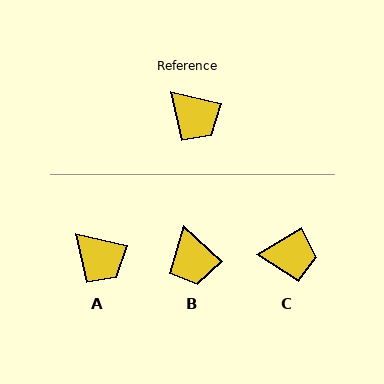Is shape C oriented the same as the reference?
No, it is off by about 44 degrees.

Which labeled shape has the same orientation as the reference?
A.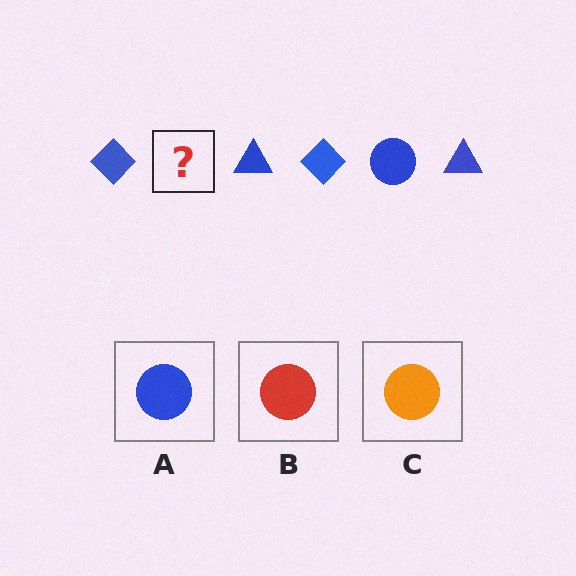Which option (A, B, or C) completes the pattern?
A.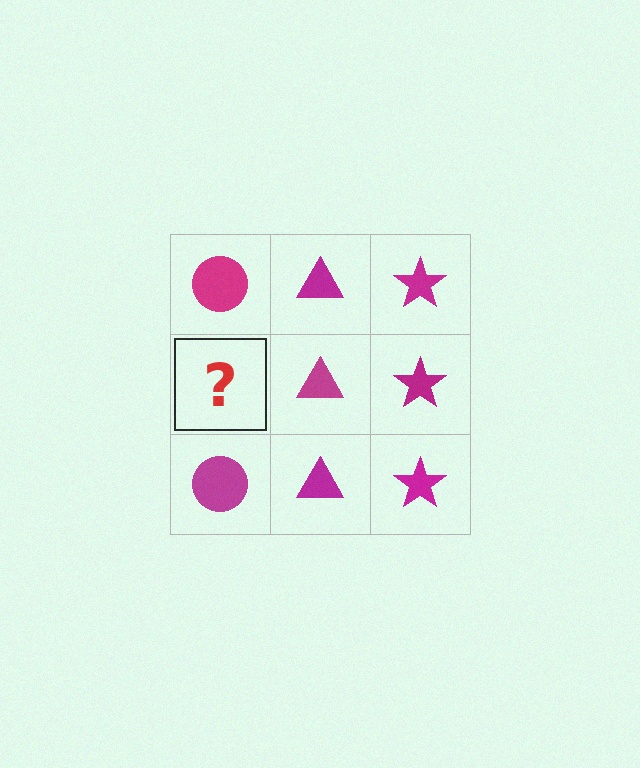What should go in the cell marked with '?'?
The missing cell should contain a magenta circle.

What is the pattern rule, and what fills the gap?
The rule is that each column has a consistent shape. The gap should be filled with a magenta circle.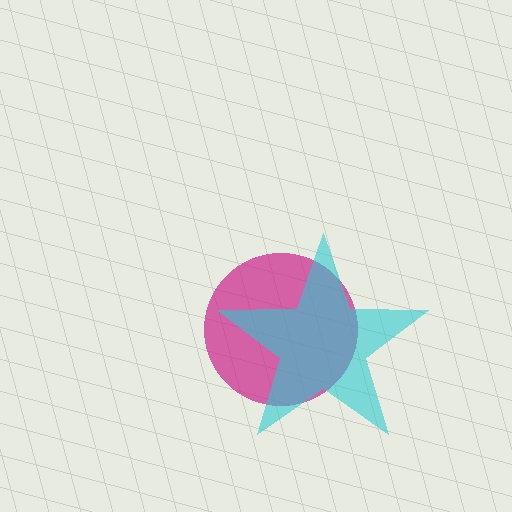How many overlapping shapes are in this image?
There are 2 overlapping shapes in the image.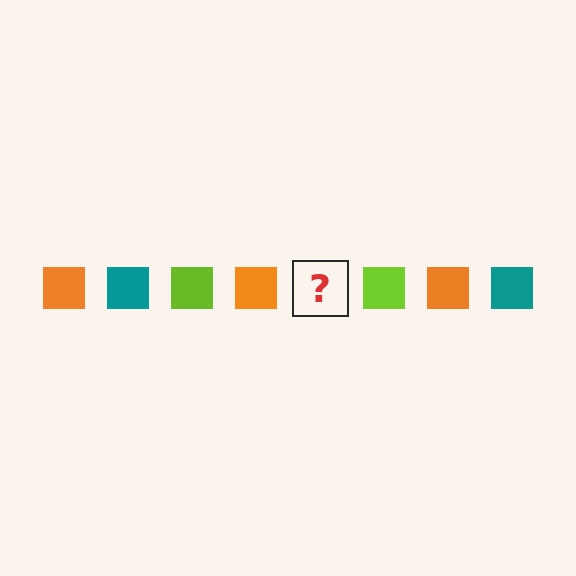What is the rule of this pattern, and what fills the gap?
The rule is that the pattern cycles through orange, teal, lime squares. The gap should be filled with a teal square.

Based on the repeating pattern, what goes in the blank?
The blank should be a teal square.